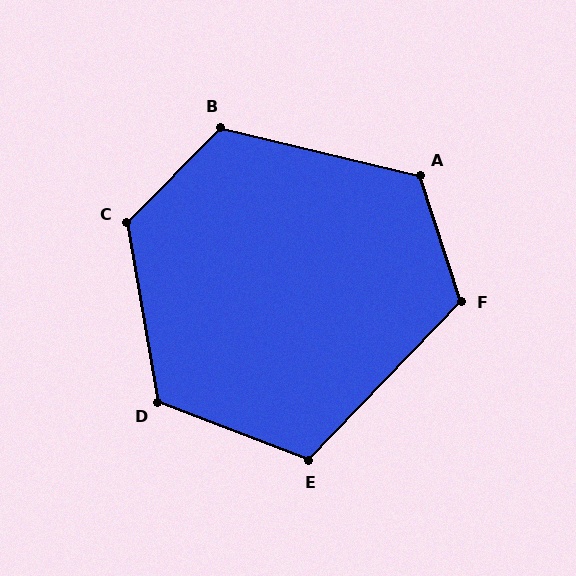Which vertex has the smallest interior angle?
E, at approximately 113 degrees.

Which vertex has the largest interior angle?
C, at approximately 126 degrees.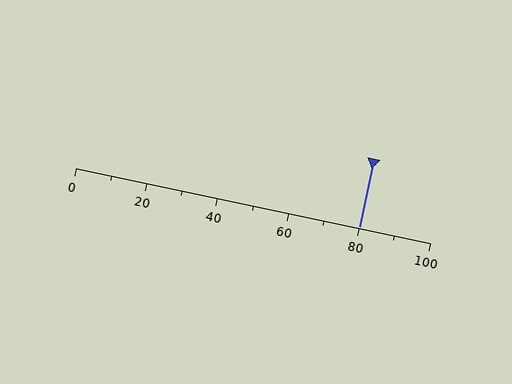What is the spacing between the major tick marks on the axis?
The major ticks are spaced 20 apart.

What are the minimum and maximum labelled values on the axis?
The axis runs from 0 to 100.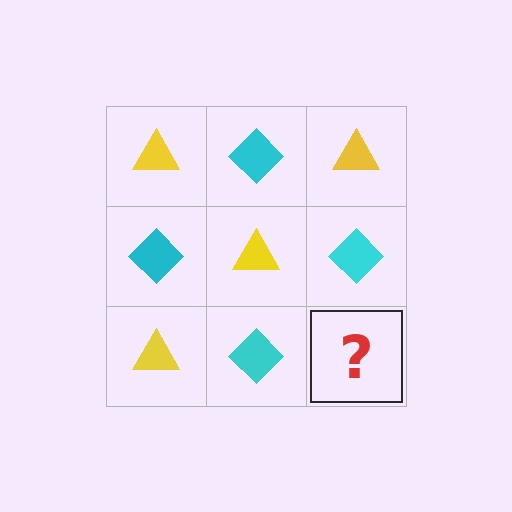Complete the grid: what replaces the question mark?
The question mark should be replaced with a yellow triangle.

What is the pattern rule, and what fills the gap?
The rule is that it alternates yellow triangle and cyan diamond in a checkerboard pattern. The gap should be filled with a yellow triangle.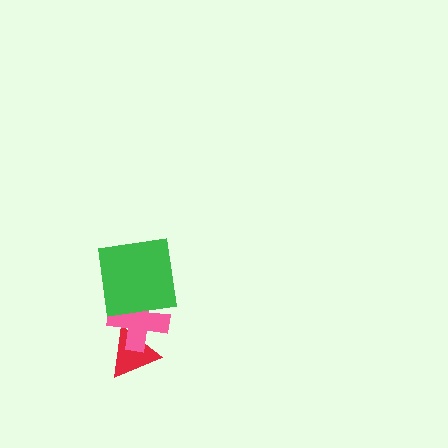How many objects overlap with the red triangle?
1 object overlaps with the red triangle.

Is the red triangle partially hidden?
Yes, it is partially covered by another shape.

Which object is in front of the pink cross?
The green square is in front of the pink cross.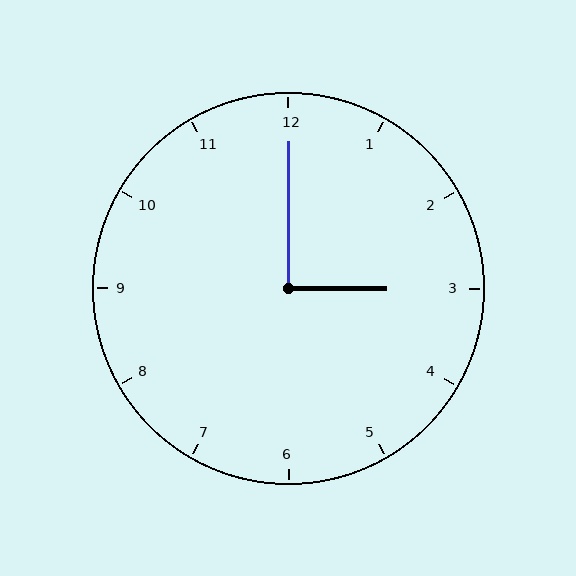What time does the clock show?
3:00.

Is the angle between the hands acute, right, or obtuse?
It is right.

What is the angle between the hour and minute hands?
Approximately 90 degrees.